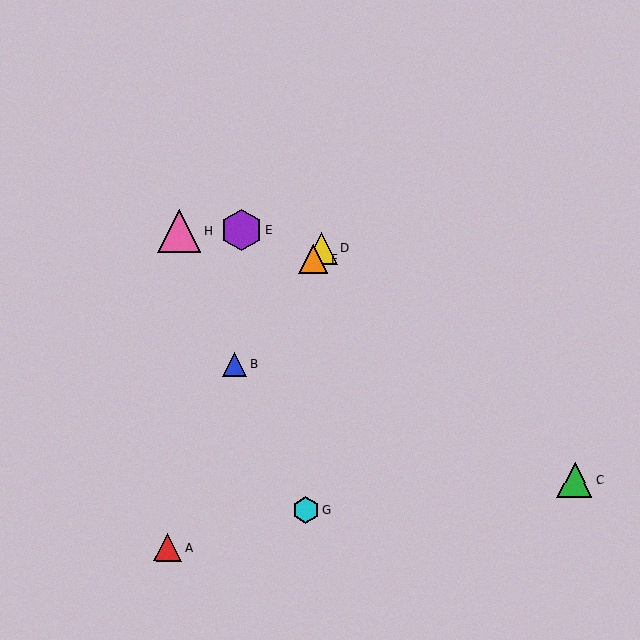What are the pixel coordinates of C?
Object C is at (575, 480).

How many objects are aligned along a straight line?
3 objects (B, D, F) are aligned along a straight line.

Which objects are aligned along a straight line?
Objects B, D, F are aligned along a straight line.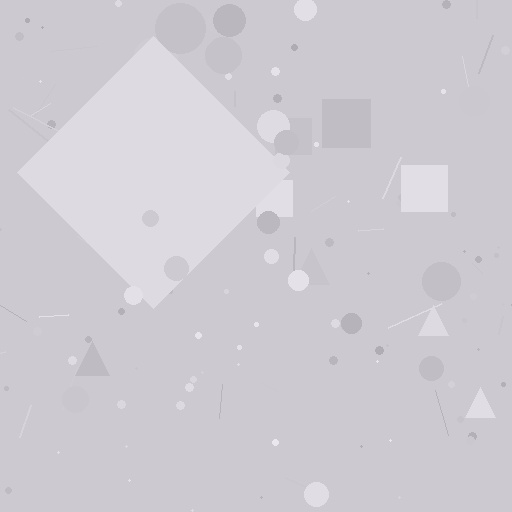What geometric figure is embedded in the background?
A diamond is embedded in the background.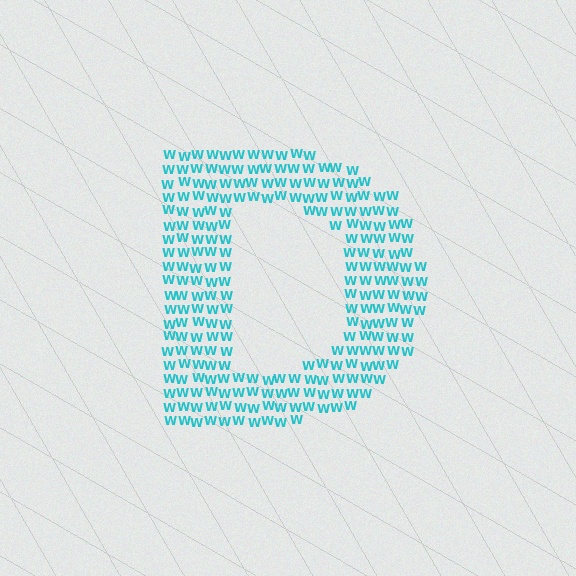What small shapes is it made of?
It is made of small letter W's.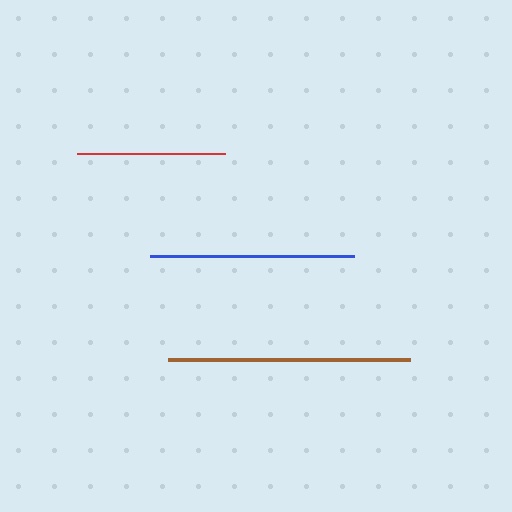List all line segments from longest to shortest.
From longest to shortest: brown, blue, red.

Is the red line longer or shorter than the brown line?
The brown line is longer than the red line.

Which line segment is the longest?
The brown line is the longest at approximately 242 pixels.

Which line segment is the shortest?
The red line is the shortest at approximately 148 pixels.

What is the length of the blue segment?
The blue segment is approximately 204 pixels long.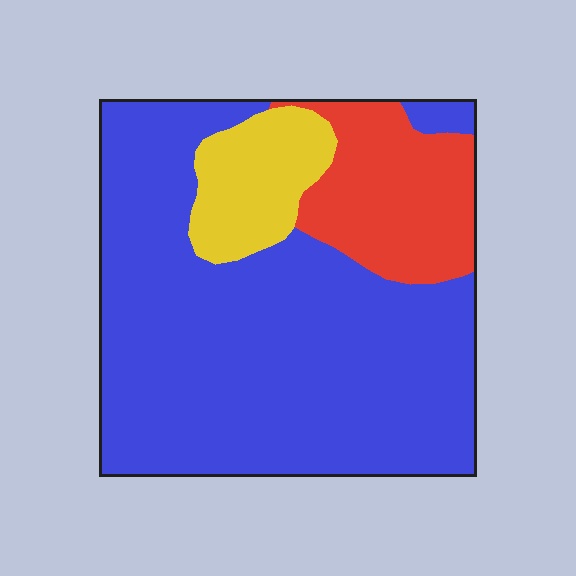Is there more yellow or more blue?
Blue.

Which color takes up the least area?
Yellow, at roughly 10%.